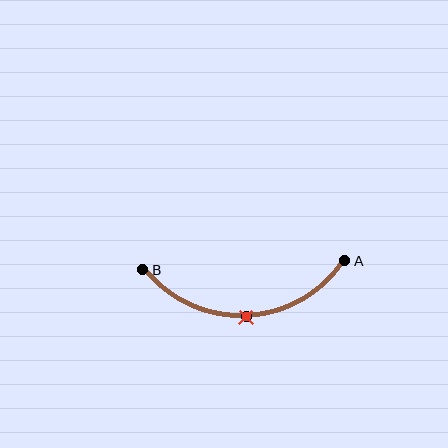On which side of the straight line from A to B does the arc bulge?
The arc bulges below the straight line connecting A and B.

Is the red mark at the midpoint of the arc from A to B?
Yes. The red mark lies on the arc at equal arc-length from both A and B — it is the arc midpoint.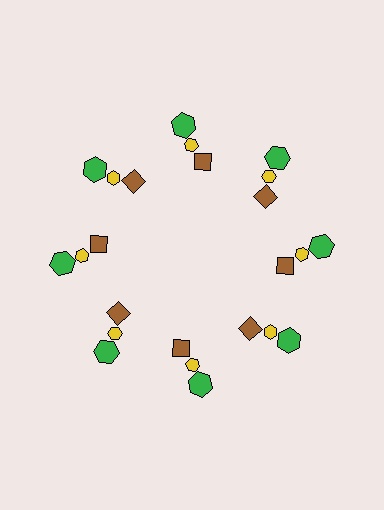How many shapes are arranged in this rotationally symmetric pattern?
There are 24 shapes, arranged in 8 groups of 3.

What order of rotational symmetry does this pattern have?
This pattern has 8-fold rotational symmetry.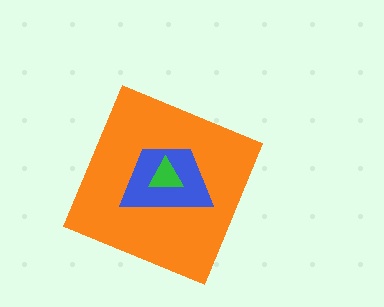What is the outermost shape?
The orange diamond.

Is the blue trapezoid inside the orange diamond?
Yes.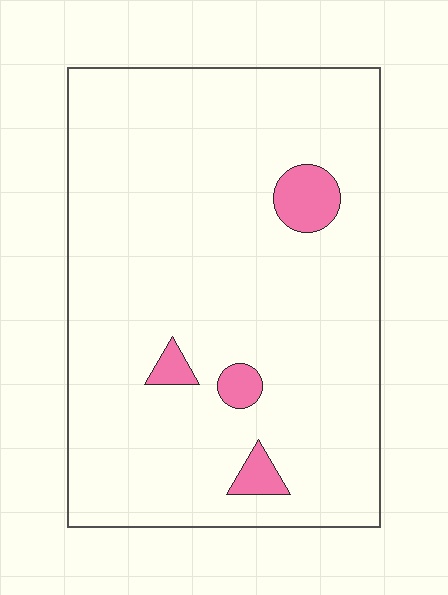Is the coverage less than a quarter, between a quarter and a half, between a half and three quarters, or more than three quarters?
Less than a quarter.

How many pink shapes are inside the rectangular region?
4.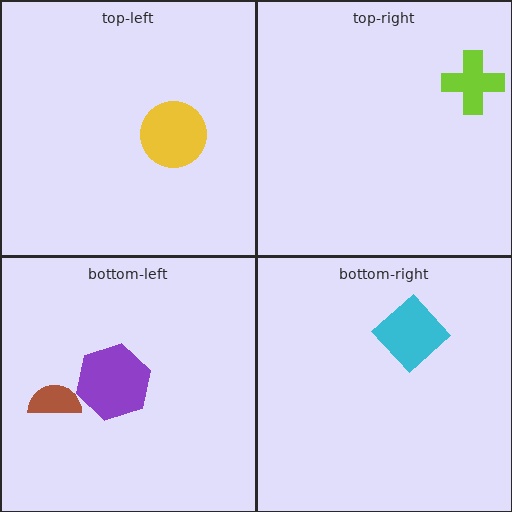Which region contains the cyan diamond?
The bottom-right region.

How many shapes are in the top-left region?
1.